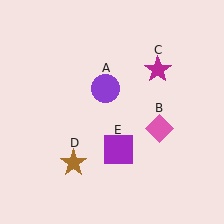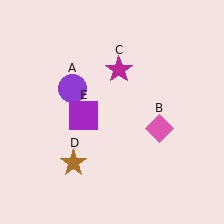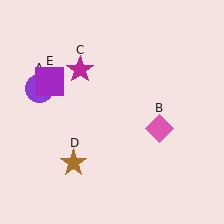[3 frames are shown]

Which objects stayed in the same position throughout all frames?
Pink diamond (object B) and brown star (object D) remained stationary.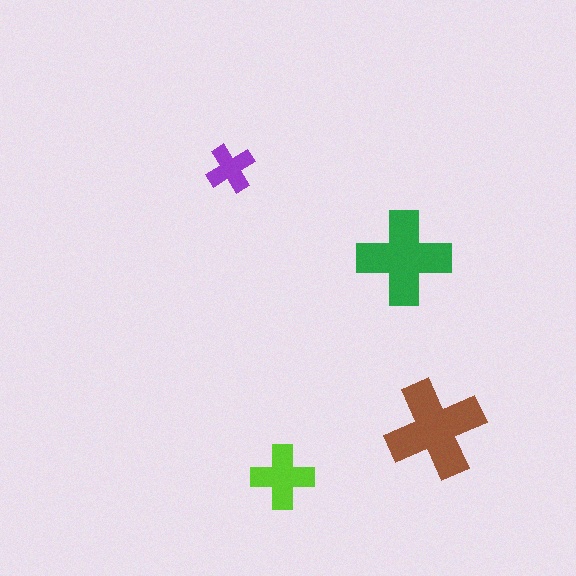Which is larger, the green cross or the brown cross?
The brown one.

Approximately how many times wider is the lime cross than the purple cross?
About 1.5 times wider.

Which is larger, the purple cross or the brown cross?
The brown one.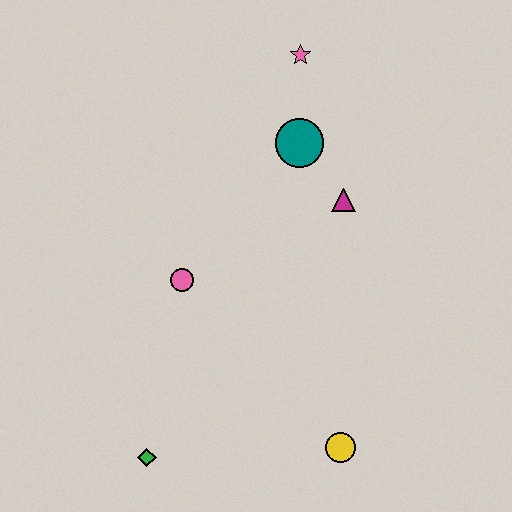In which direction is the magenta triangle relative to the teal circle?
The magenta triangle is below the teal circle.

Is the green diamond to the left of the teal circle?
Yes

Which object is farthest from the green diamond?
The pink star is farthest from the green diamond.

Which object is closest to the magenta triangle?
The teal circle is closest to the magenta triangle.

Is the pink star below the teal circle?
No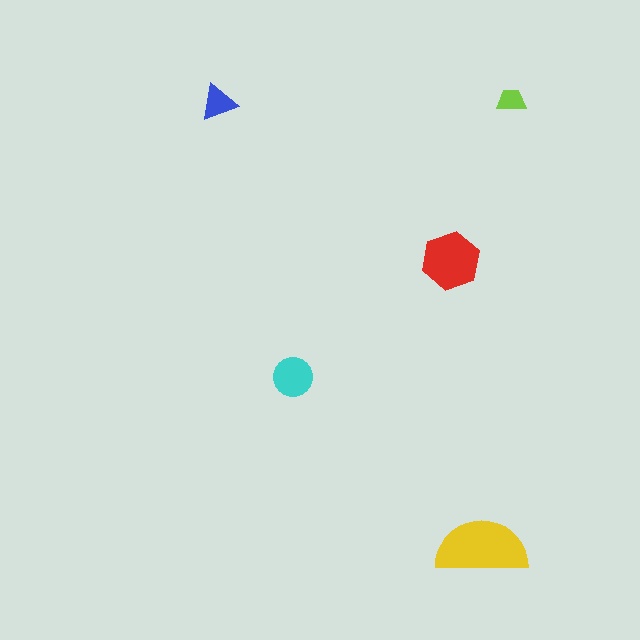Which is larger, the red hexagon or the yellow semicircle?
The yellow semicircle.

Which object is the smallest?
The lime trapezoid.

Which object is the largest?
The yellow semicircle.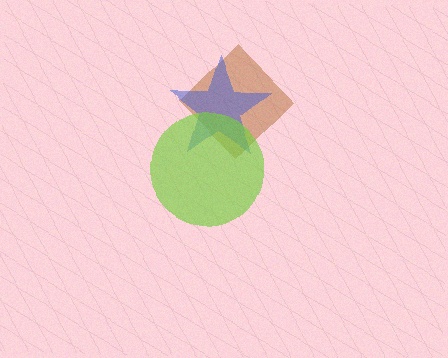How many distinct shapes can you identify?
There are 3 distinct shapes: a brown diamond, a blue star, a lime circle.